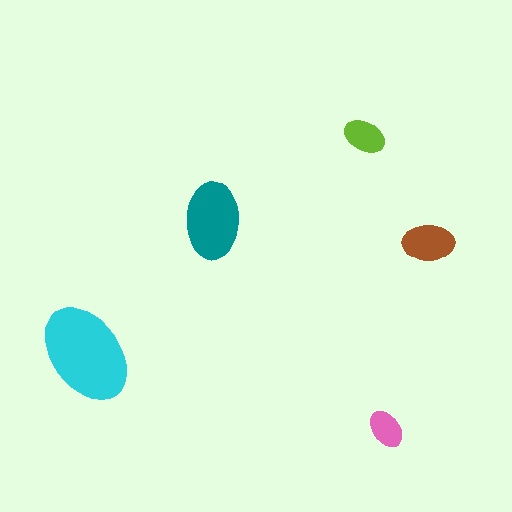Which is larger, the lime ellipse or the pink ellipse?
The lime one.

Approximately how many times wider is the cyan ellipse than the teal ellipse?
About 1.5 times wider.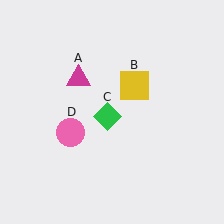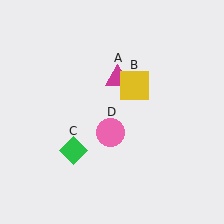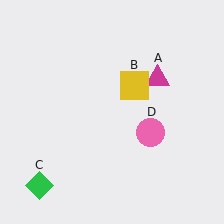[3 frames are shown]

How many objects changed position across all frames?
3 objects changed position: magenta triangle (object A), green diamond (object C), pink circle (object D).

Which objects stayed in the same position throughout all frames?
Yellow square (object B) remained stationary.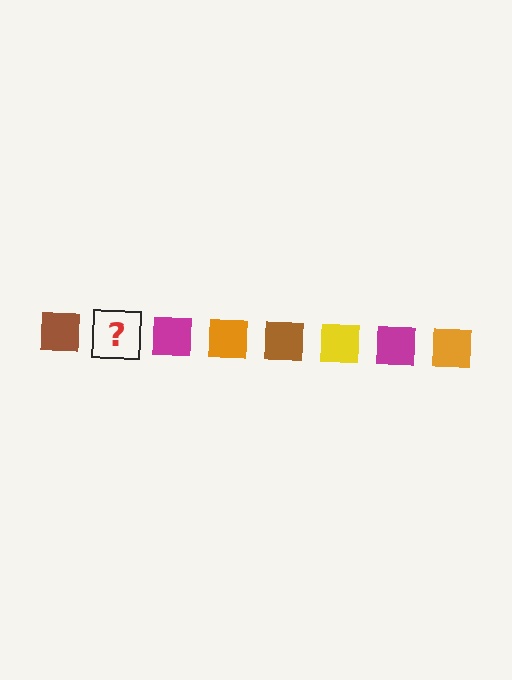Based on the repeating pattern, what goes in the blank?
The blank should be a yellow square.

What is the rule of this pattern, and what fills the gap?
The rule is that the pattern cycles through brown, yellow, magenta, orange squares. The gap should be filled with a yellow square.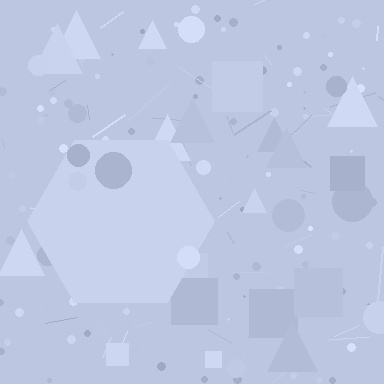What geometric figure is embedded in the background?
A hexagon is embedded in the background.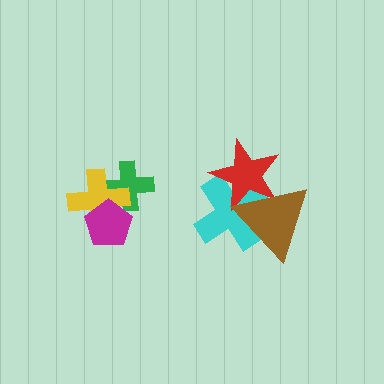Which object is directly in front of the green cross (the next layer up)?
The yellow cross is directly in front of the green cross.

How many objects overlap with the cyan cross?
2 objects overlap with the cyan cross.